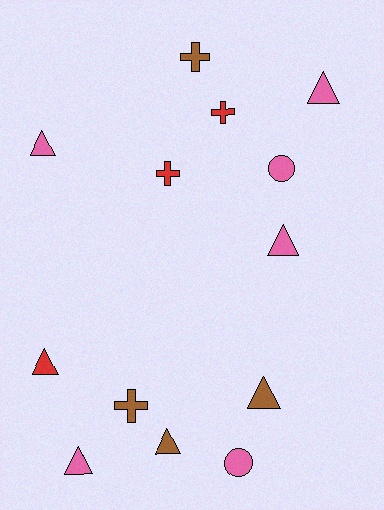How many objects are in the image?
There are 13 objects.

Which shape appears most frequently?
Triangle, with 7 objects.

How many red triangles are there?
There is 1 red triangle.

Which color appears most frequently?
Pink, with 6 objects.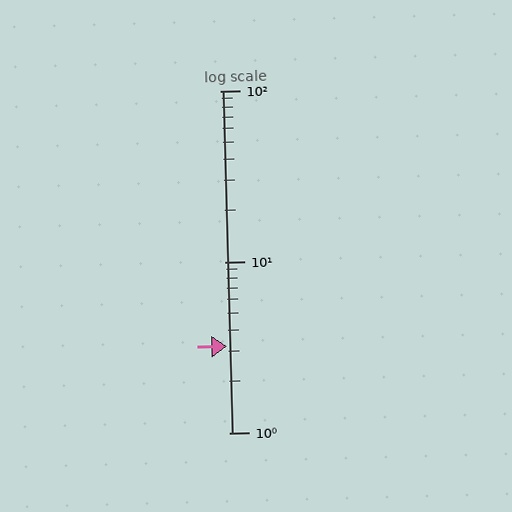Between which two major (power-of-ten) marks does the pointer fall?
The pointer is between 1 and 10.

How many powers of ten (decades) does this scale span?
The scale spans 2 decades, from 1 to 100.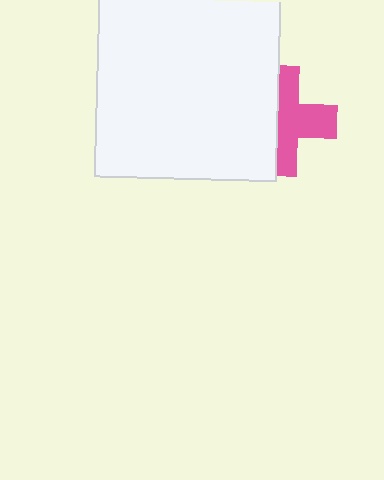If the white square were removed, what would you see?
You would see the complete pink cross.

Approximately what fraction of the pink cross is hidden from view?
Roughly 45% of the pink cross is hidden behind the white square.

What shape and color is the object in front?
The object in front is a white square.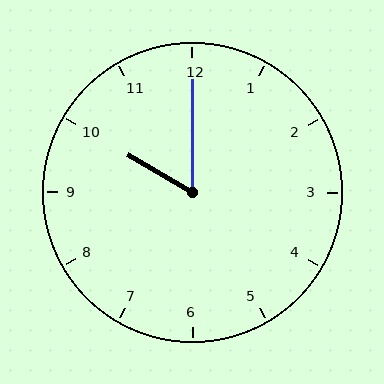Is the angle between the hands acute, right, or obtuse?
It is acute.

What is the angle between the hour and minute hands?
Approximately 60 degrees.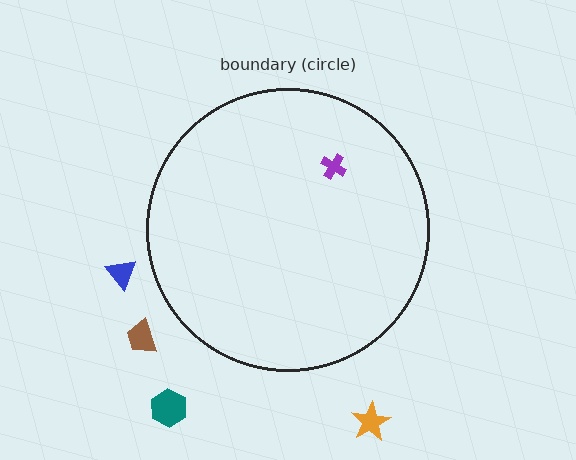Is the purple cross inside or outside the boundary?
Inside.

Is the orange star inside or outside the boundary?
Outside.